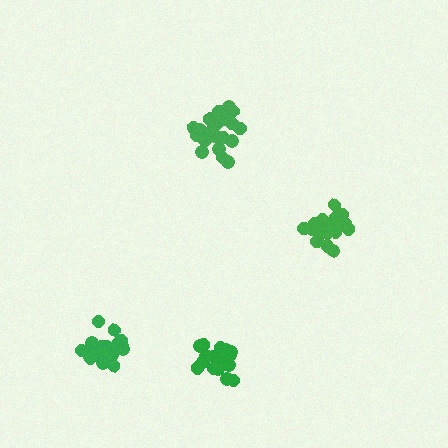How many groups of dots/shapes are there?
There are 4 groups.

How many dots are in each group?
Group 1: 18 dots, Group 2: 21 dots, Group 3: 21 dots, Group 4: 20 dots (80 total).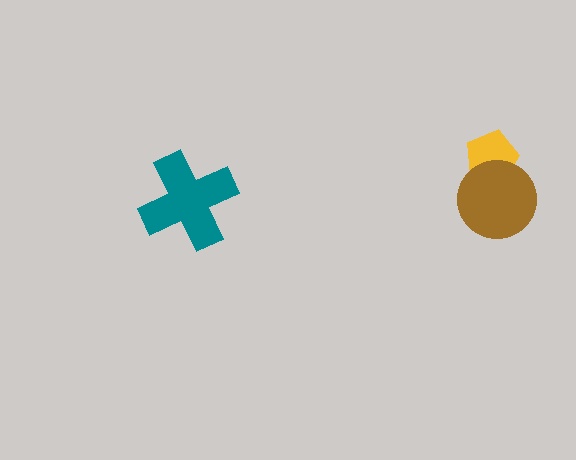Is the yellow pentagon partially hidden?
Yes, it is partially covered by another shape.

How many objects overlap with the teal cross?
0 objects overlap with the teal cross.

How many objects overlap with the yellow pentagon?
1 object overlaps with the yellow pentagon.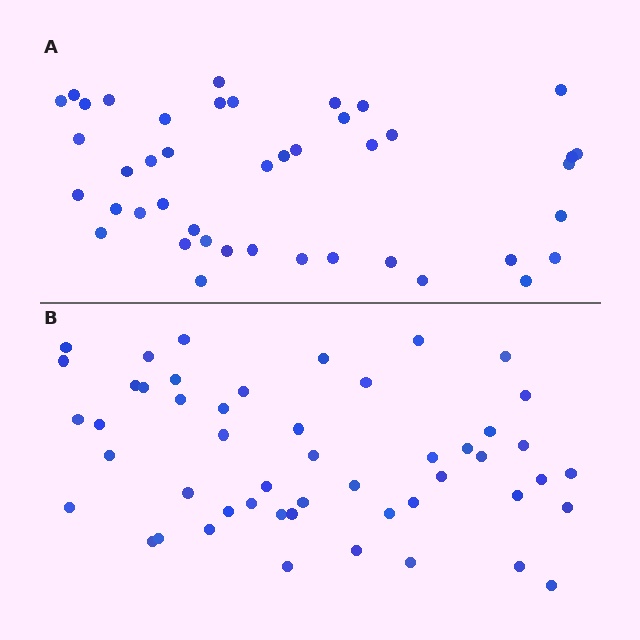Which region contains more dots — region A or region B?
Region B (the bottom region) has more dots.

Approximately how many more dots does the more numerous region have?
Region B has roughly 8 or so more dots than region A.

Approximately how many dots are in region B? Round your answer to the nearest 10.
About 50 dots.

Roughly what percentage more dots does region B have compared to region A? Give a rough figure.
About 15% more.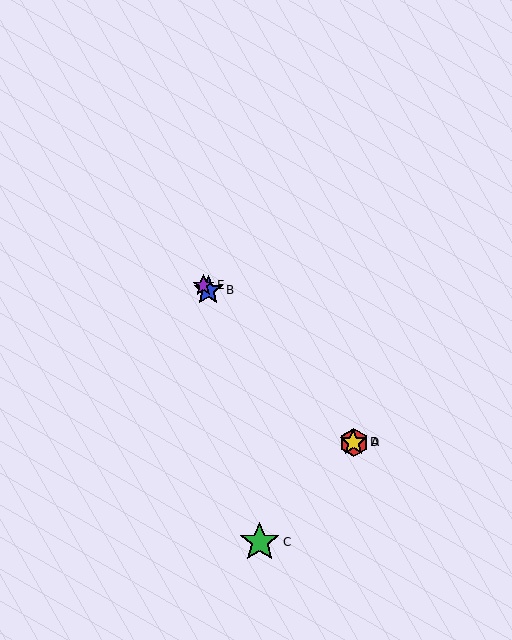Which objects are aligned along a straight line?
Objects A, B, D, E are aligned along a straight line.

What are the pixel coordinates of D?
Object D is at (353, 442).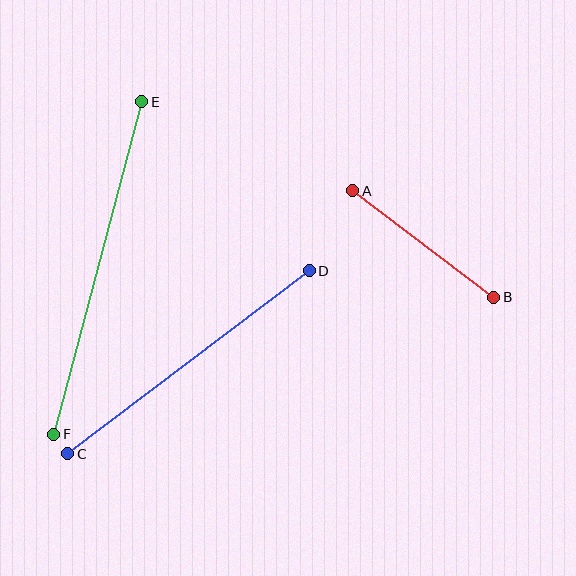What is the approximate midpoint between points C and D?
The midpoint is at approximately (188, 362) pixels.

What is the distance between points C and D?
The distance is approximately 303 pixels.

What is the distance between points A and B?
The distance is approximately 176 pixels.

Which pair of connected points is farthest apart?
Points E and F are farthest apart.